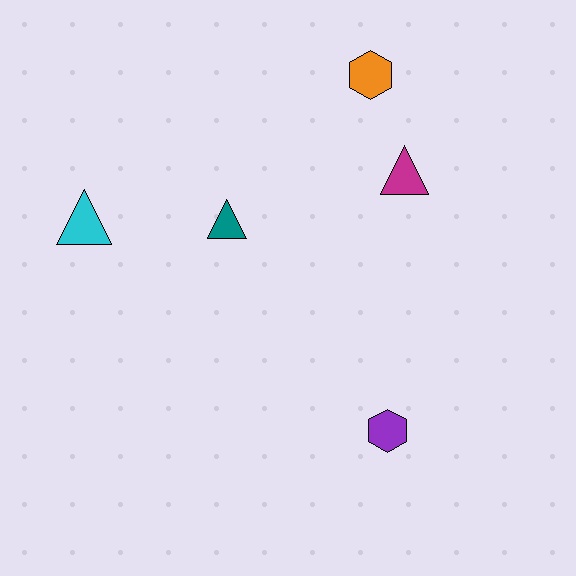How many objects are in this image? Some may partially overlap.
There are 5 objects.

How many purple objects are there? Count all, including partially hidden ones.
There is 1 purple object.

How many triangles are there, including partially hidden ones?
There are 3 triangles.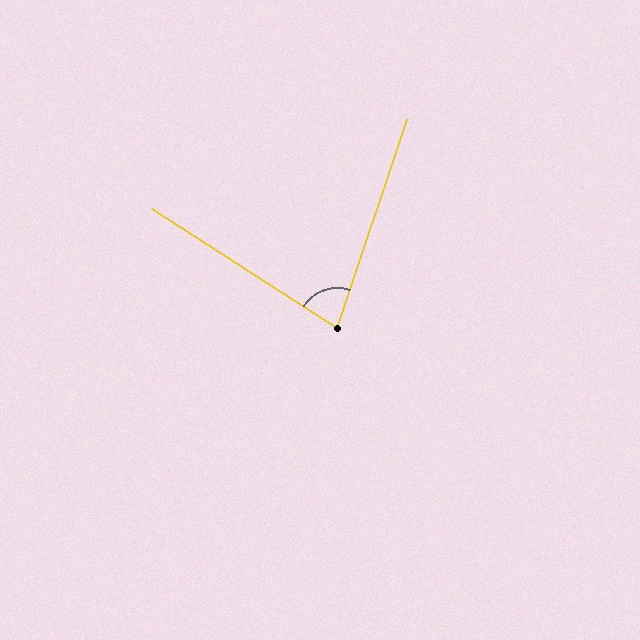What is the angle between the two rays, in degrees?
Approximately 76 degrees.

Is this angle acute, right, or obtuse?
It is acute.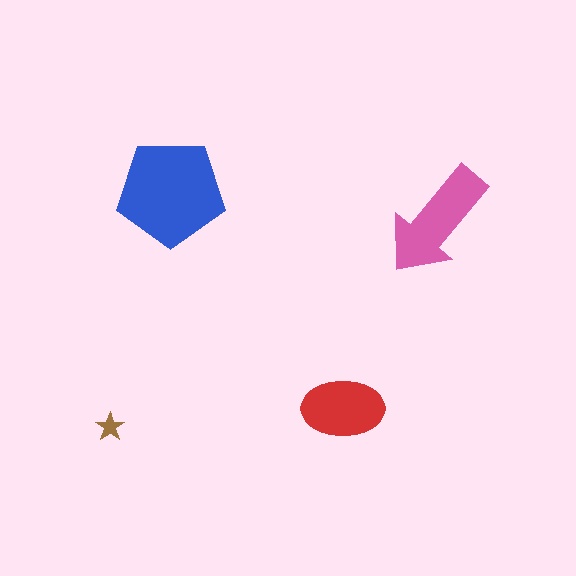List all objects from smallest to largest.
The brown star, the red ellipse, the pink arrow, the blue pentagon.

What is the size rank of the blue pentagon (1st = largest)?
1st.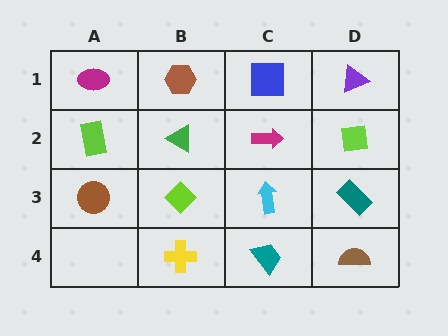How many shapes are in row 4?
3 shapes.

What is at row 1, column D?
A purple triangle.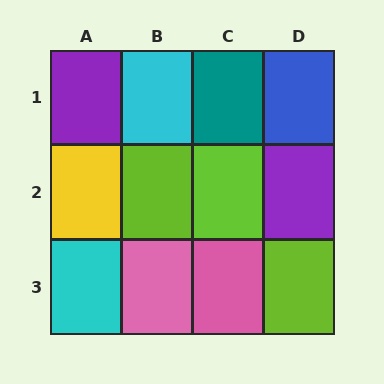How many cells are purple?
2 cells are purple.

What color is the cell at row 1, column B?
Cyan.